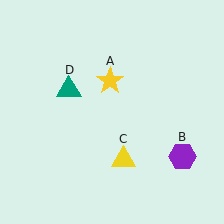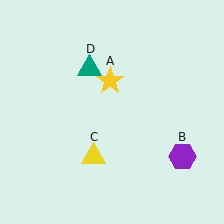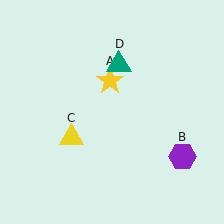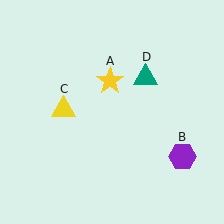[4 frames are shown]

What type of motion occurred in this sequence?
The yellow triangle (object C), teal triangle (object D) rotated clockwise around the center of the scene.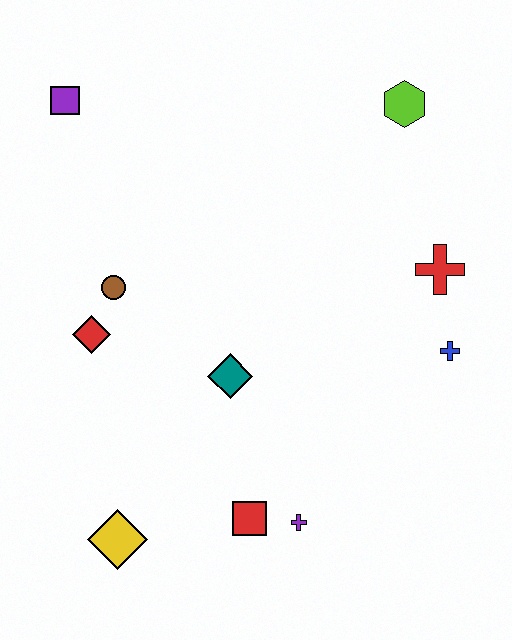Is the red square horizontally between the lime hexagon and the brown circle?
Yes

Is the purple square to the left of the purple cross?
Yes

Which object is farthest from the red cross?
The yellow diamond is farthest from the red cross.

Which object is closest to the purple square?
The brown circle is closest to the purple square.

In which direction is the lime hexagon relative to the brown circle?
The lime hexagon is to the right of the brown circle.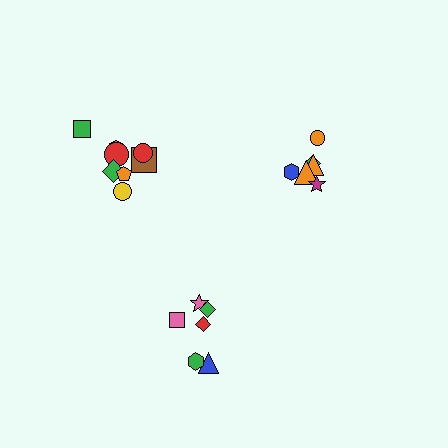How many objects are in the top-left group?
There are 8 objects.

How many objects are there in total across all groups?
There are 20 objects.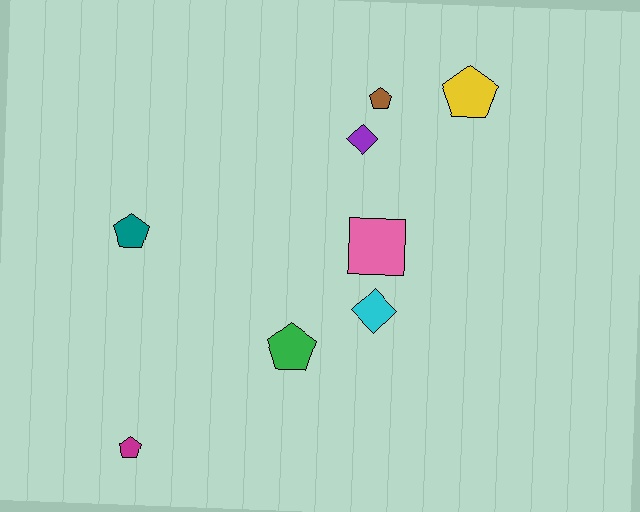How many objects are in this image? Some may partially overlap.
There are 8 objects.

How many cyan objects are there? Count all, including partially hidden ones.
There is 1 cyan object.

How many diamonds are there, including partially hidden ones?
There are 2 diamonds.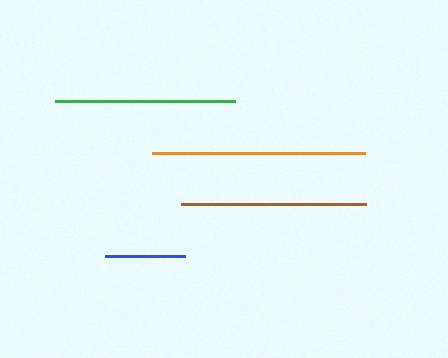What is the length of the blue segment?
The blue segment is approximately 80 pixels long.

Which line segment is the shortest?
The blue line is the shortest at approximately 80 pixels.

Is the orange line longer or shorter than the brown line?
The orange line is longer than the brown line.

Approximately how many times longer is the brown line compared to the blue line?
The brown line is approximately 2.3 times the length of the blue line.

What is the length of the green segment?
The green segment is approximately 180 pixels long.